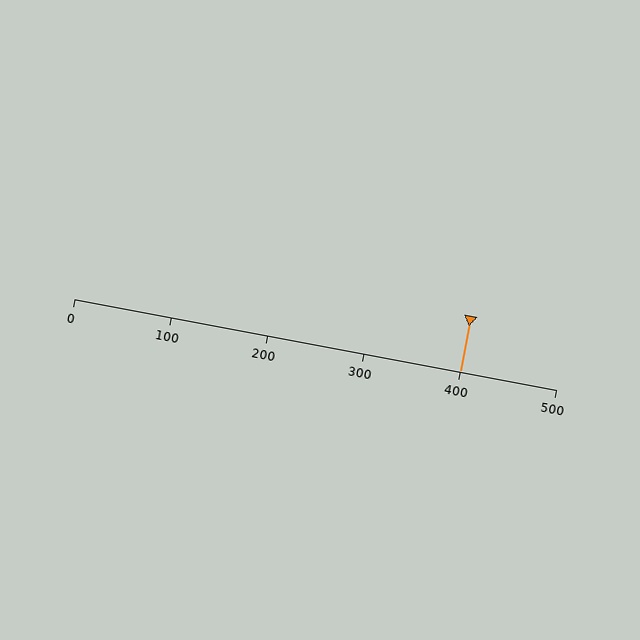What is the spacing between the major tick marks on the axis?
The major ticks are spaced 100 apart.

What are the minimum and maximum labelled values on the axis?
The axis runs from 0 to 500.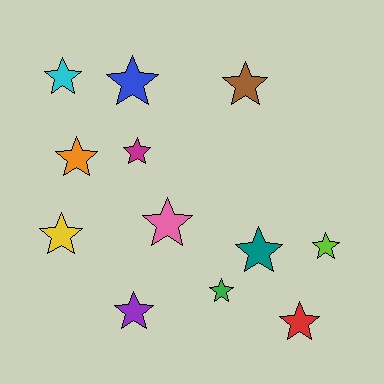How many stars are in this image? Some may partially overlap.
There are 12 stars.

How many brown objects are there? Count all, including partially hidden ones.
There is 1 brown object.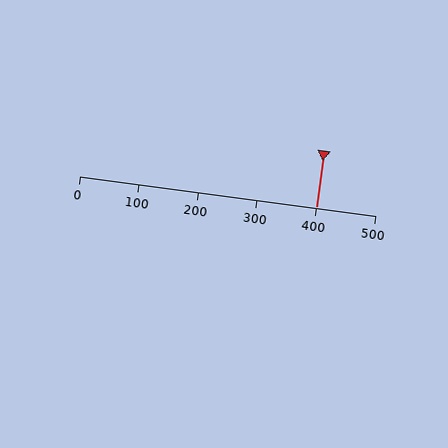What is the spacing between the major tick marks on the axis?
The major ticks are spaced 100 apart.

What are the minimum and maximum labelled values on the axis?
The axis runs from 0 to 500.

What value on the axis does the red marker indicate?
The marker indicates approximately 400.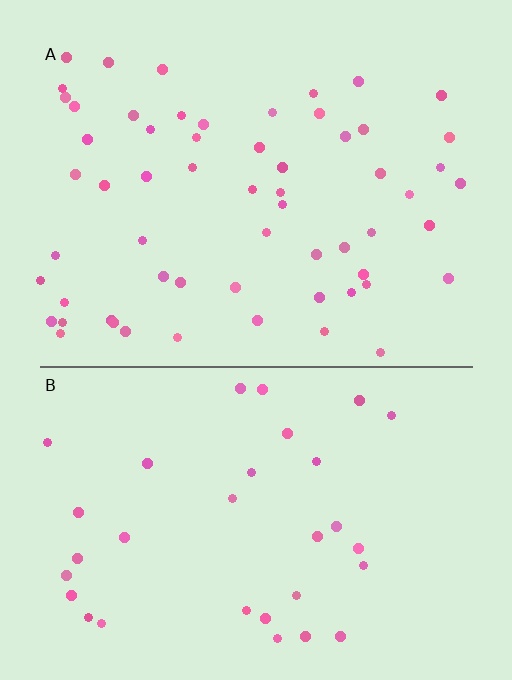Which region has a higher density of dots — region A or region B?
A (the top).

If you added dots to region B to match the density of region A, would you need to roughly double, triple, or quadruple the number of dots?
Approximately double.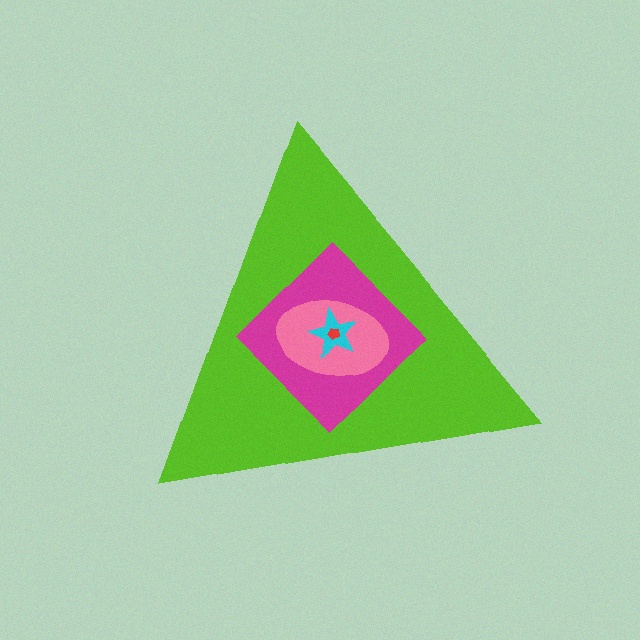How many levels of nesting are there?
5.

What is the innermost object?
The red pentagon.